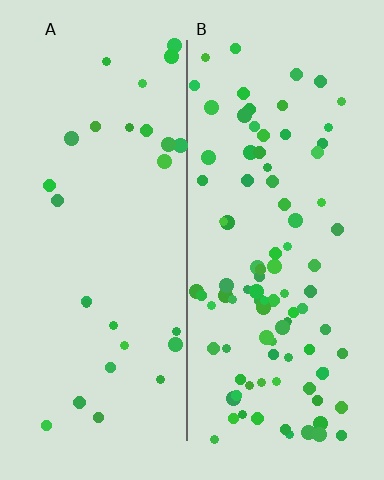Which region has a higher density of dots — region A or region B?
B (the right).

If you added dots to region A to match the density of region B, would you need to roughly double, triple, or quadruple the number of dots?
Approximately triple.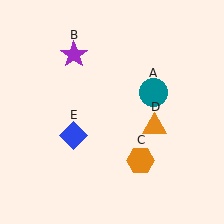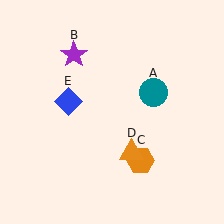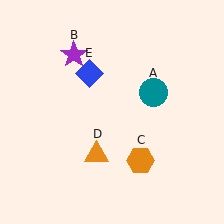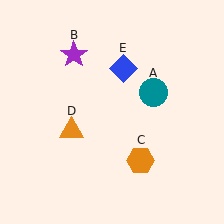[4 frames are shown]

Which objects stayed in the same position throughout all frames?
Teal circle (object A) and purple star (object B) and orange hexagon (object C) remained stationary.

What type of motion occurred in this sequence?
The orange triangle (object D), blue diamond (object E) rotated clockwise around the center of the scene.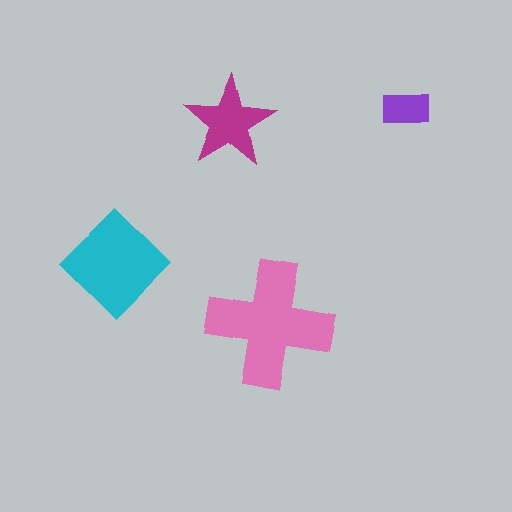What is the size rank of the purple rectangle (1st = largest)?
4th.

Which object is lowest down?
The pink cross is bottommost.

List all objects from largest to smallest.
The pink cross, the cyan diamond, the magenta star, the purple rectangle.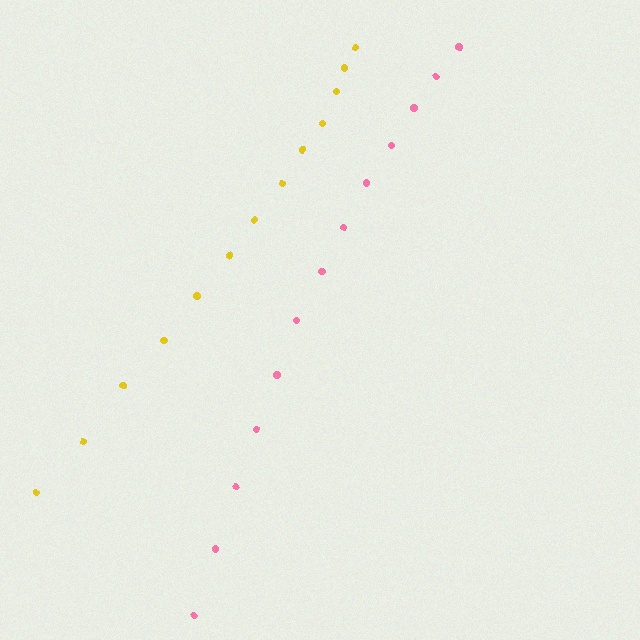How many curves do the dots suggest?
There are 2 distinct paths.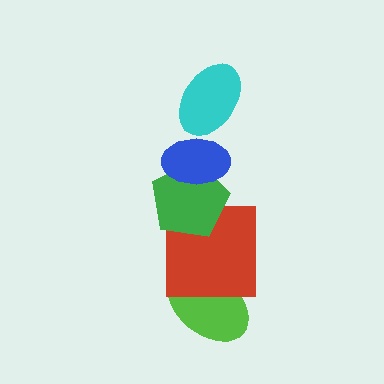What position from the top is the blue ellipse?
The blue ellipse is 2nd from the top.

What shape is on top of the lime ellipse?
The red square is on top of the lime ellipse.